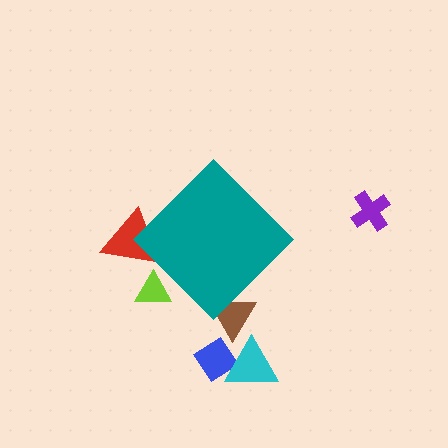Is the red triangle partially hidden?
Yes, the red triangle is partially hidden behind the teal diamond.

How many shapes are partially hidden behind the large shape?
3 shapes are partially hidden.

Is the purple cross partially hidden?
No, the purple cross is fully visible.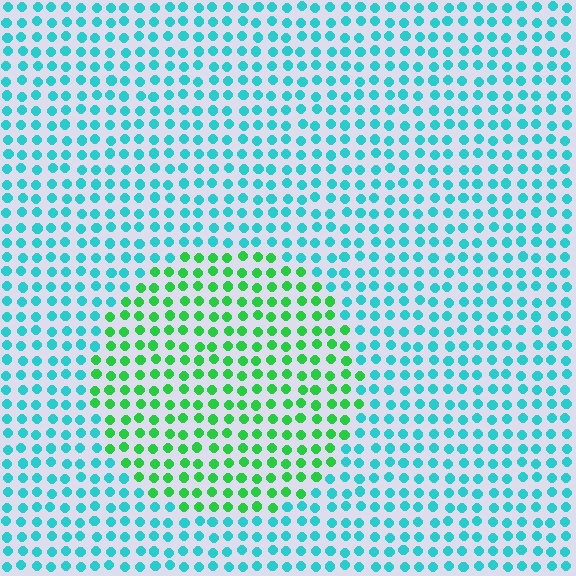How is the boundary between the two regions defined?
The boundary is defined purely by a slight shift in hue (about 50 degrees). Spacing, size, and orientation are identical on both sides.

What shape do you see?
I see a circle.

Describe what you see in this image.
The image is filled with small cyan elements in a uniform arrangement. A circle-shaped region is visible where the elements are tinted to a slightly different hue, forming a subtle color boundary.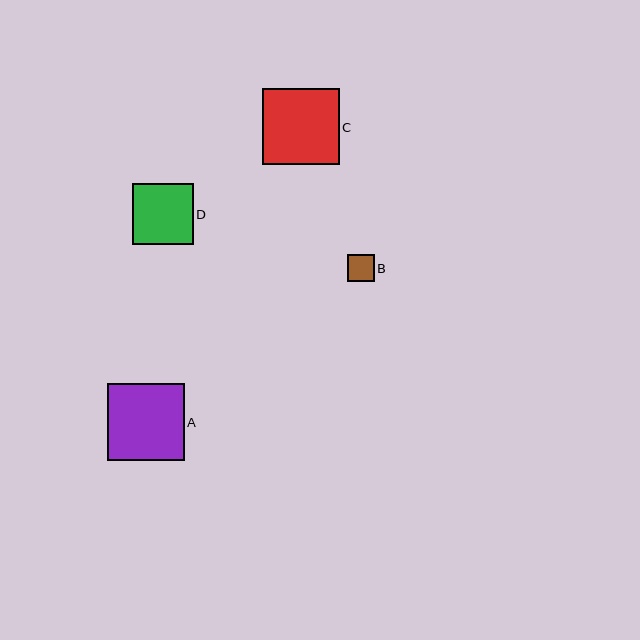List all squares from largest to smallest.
From largest to smallest: A, C, D, B.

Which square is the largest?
Square A is the largest with a size of approximately 77 pixels.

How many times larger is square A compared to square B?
Square A is approximately 2.9 times the size of square B.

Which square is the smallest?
Square B is the smallest with a size of approximately 27 pixels.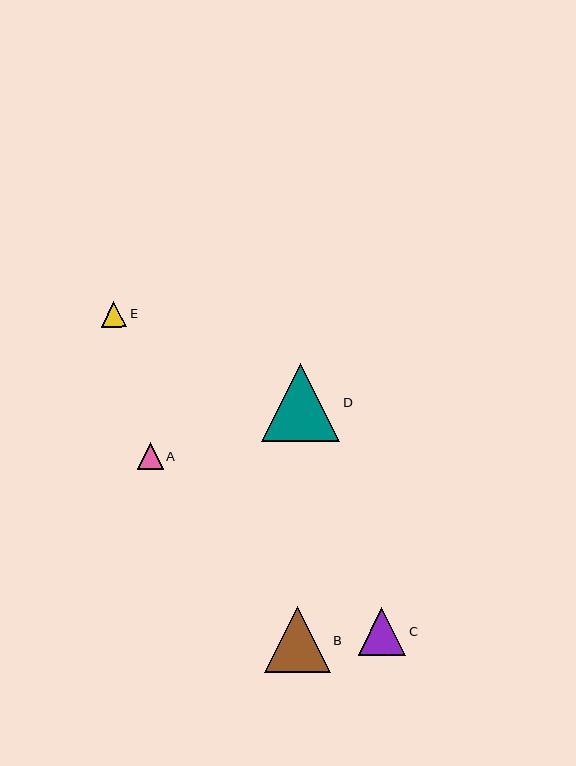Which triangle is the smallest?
Triangle E is the smallest with a size of approximately 26 pixels.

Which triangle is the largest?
Triangle D is the largest with a size of approximately 78 pixels.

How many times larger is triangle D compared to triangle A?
Triangle D is approximately 3.0 times the size of triangle A.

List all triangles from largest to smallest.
From largest to smallest: D, B, C, A, E.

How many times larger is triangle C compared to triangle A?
Triangle C is approximately 1.8 times the size of triangle A.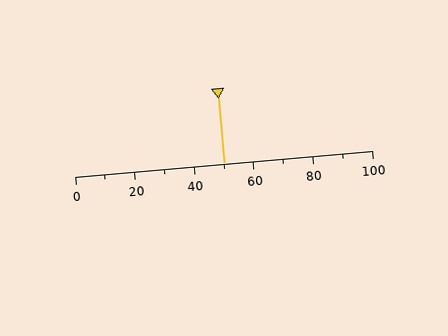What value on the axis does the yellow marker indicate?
The marker indicates approximately 50.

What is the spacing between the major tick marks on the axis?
The major ticks are spaced 20 apart.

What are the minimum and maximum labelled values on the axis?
The axis runs from 0 to 100.